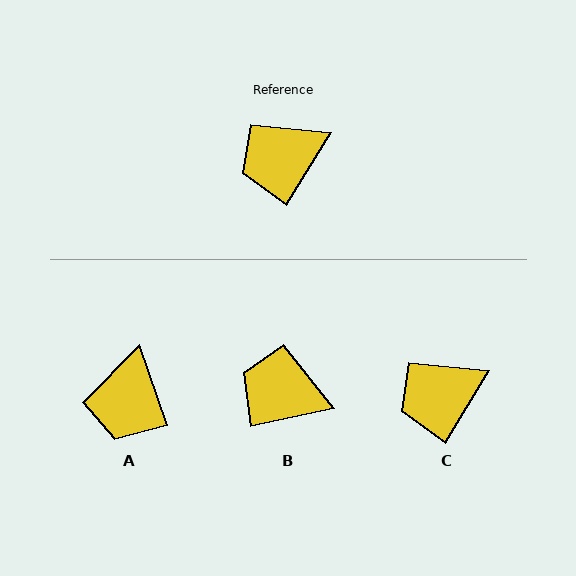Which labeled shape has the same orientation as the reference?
C.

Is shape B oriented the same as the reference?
No, it is off by about 46 degrees.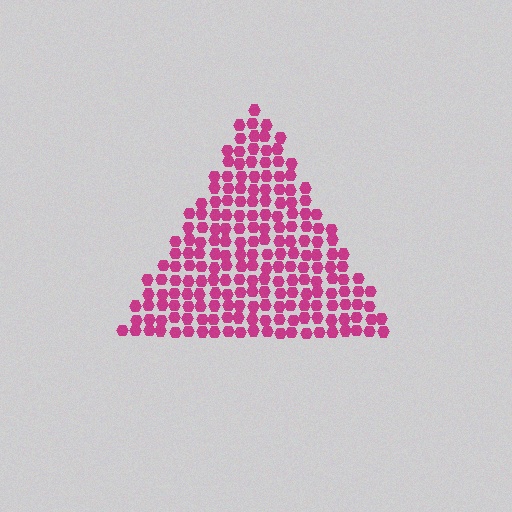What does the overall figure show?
The overall figure shows a triangle.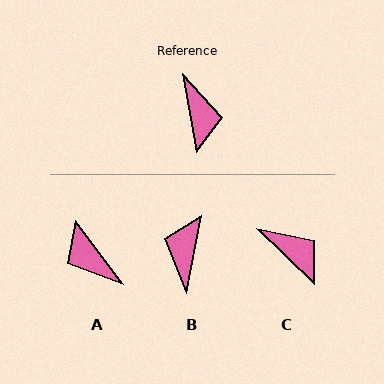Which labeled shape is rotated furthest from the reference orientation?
B, about 159 degrees away.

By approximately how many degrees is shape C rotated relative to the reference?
Approximately 36 degrees counter-clockwise.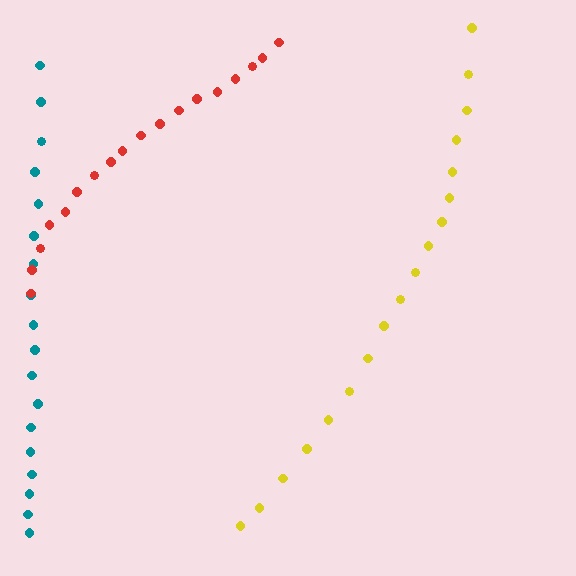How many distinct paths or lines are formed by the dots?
There are 3 distinct paths.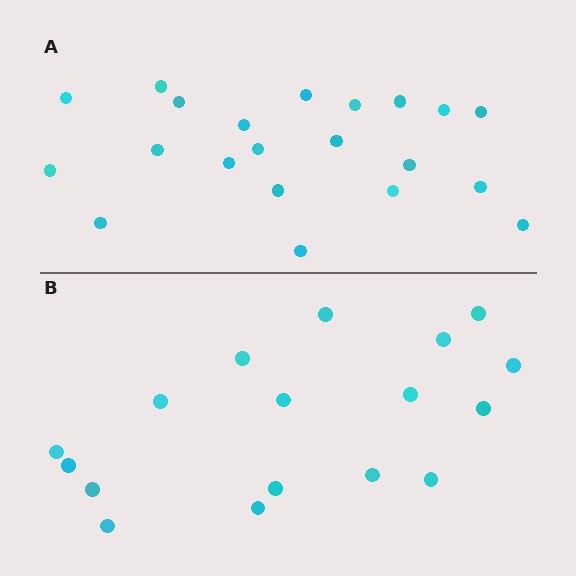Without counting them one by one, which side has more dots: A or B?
Region A (the top region) has more dots.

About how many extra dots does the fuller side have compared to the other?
Region A has about 4 more dots than region B.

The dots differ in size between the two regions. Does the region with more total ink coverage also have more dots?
No. Region B has more total ink coverage because its dots are larger, but region A actually contains more individual dots. Total area can be misleading — the number of items is what matters here.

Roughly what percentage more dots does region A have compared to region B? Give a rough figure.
About 25% more.